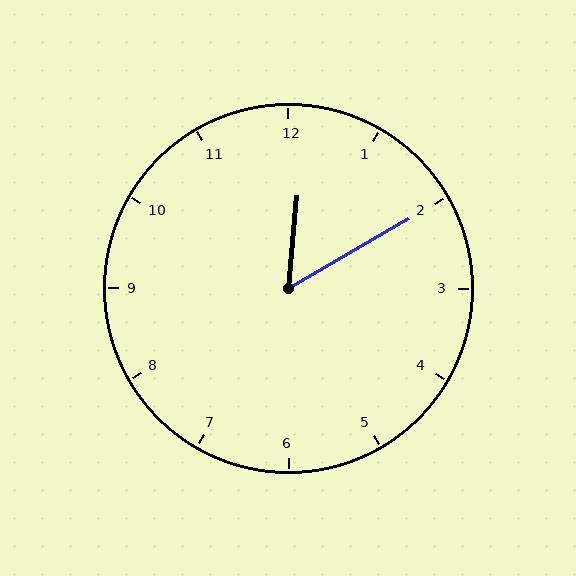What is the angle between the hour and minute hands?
Approximately 55 degrees.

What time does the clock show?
12:10.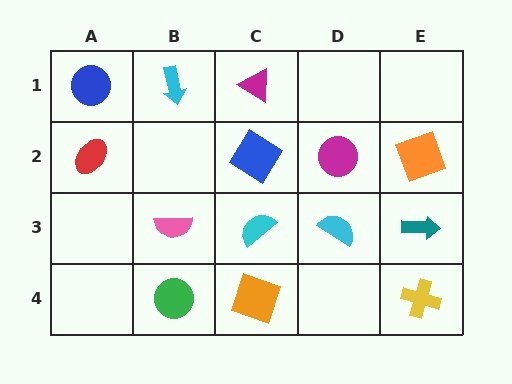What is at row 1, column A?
A blue circle.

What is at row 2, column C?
A blue diamond.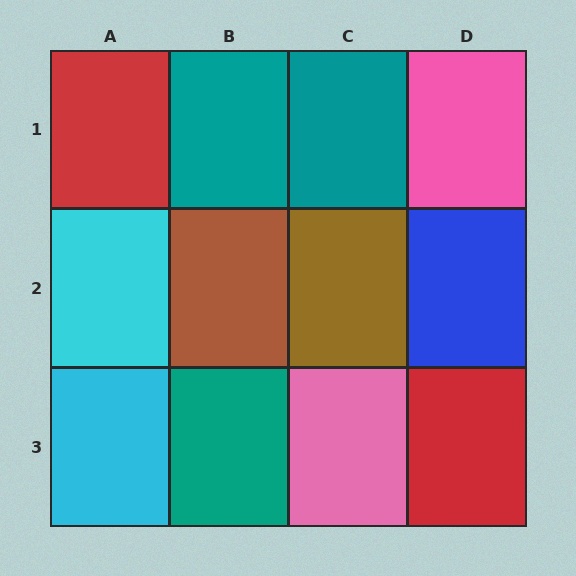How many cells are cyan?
2 cells are cyan.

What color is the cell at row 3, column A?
Cyan.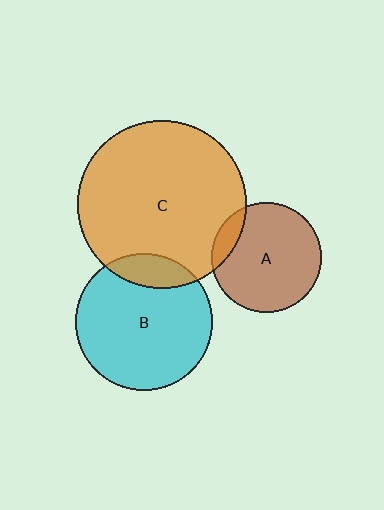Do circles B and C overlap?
Yes.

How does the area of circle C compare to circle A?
Approximately 2.4 times.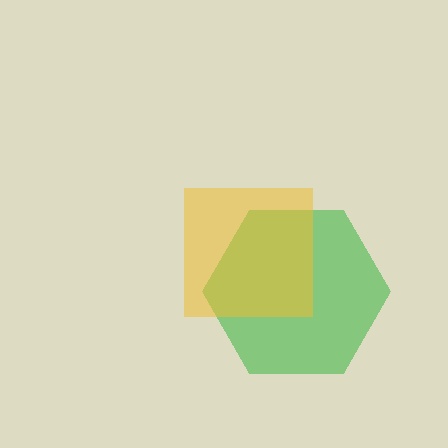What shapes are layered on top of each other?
The layered shapes are: a green hexagon, a yellow square.